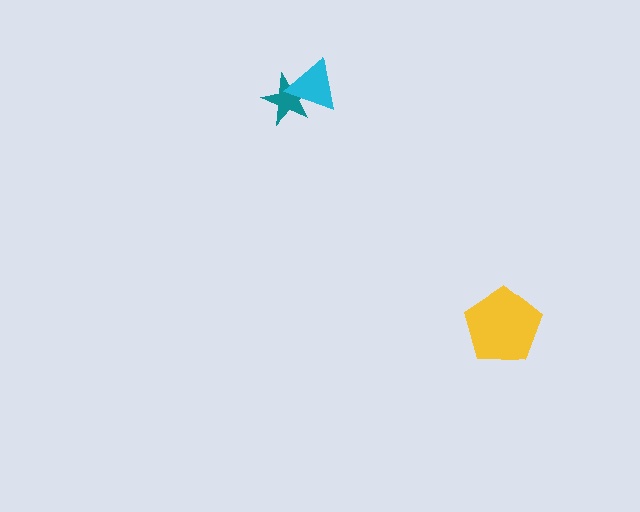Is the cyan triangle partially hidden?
No, no other shape covers it.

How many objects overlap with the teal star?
1 object overlaps with the teal star.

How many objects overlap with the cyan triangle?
1 object overlaps with the cyan triangle.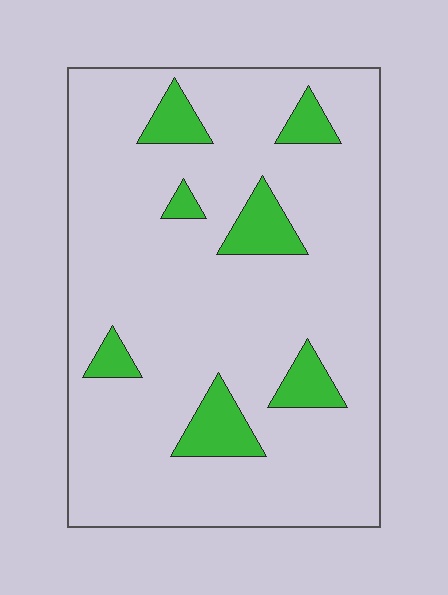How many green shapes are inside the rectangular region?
7.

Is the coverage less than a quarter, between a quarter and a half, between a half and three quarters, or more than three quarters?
Less than a quarter.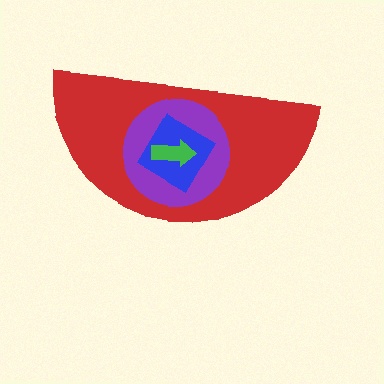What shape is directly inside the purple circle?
The blue diamond.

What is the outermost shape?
The red semicircle.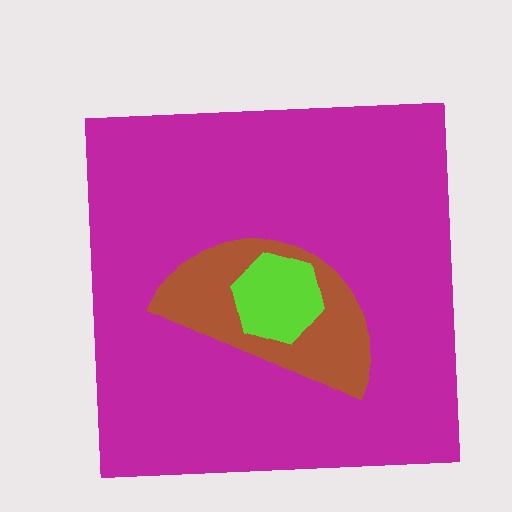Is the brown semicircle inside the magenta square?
Yes.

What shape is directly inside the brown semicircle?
The lime hexagon.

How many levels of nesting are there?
3.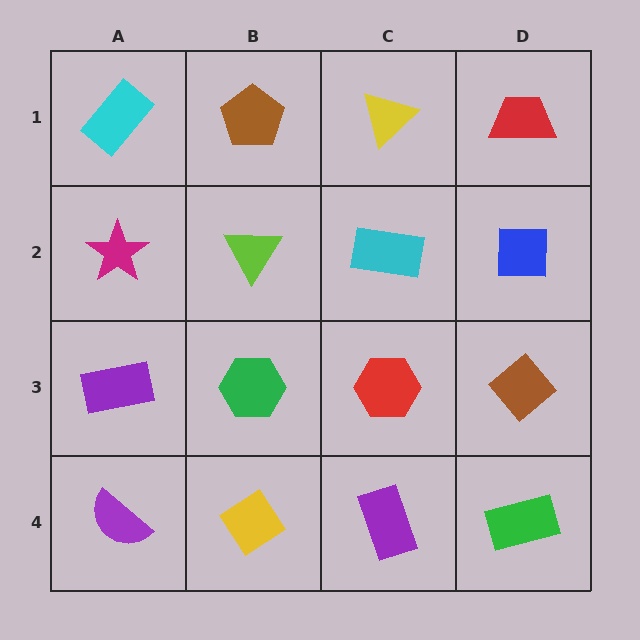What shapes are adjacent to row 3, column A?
A magenta star (row 2, column A), a purple semicircle (row 4, column A), a green hexagon (row 3, column B).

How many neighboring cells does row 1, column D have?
2.